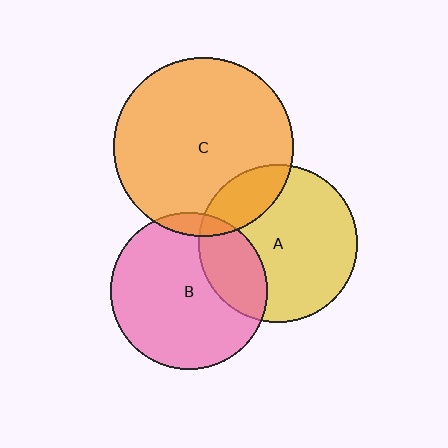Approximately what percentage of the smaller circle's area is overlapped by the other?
Approximately 5%.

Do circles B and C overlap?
Yes.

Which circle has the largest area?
Circle C (orange).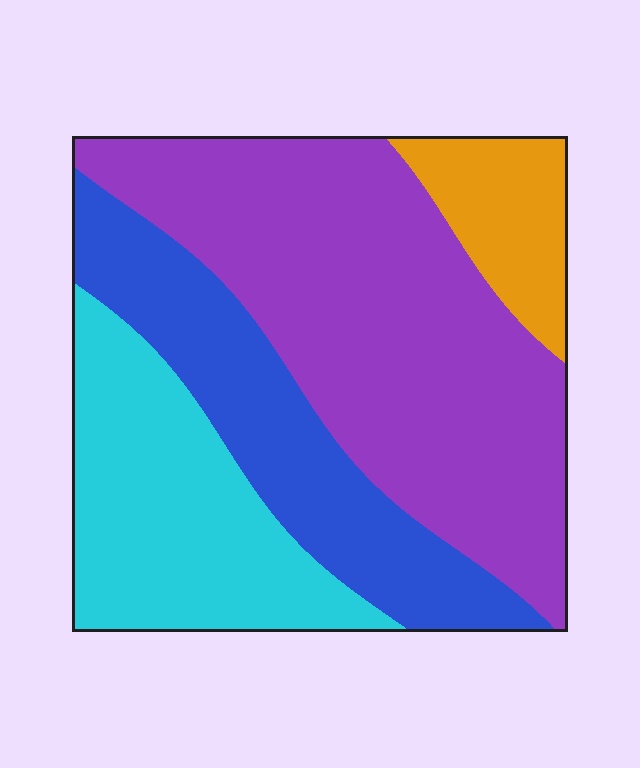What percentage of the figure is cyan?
Cyan covers roughly 25% of the figure.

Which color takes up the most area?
Purple, at roughly 45%.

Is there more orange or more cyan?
Cyan.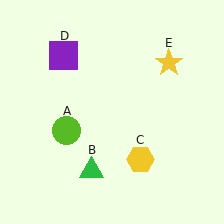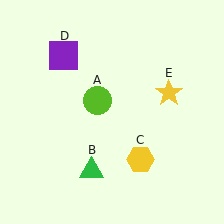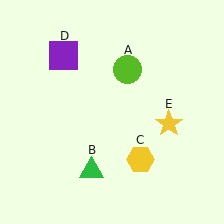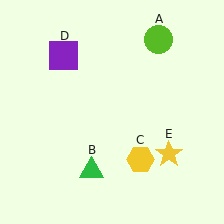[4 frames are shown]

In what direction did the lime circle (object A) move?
The lime circle (object A) moved up and to the right.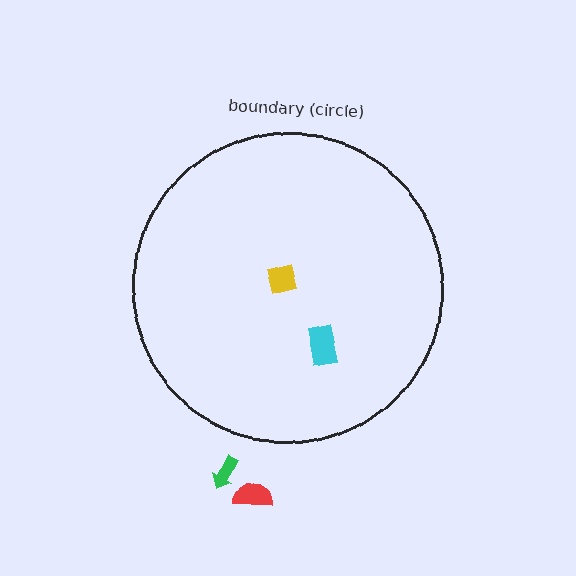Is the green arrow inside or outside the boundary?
Outside.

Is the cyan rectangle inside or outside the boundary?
Inside.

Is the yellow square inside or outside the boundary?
Inside.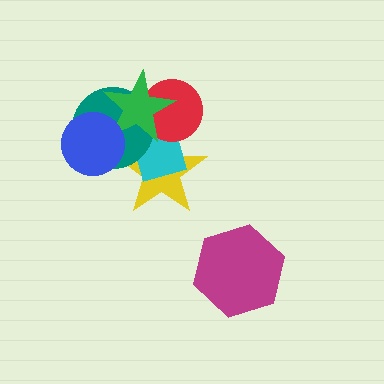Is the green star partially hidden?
Yes, it is partially covered by another shape.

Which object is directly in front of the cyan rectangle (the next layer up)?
The red circle is directly in front of the cyan rectangle.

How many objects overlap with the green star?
5 objects overlap with the green star.